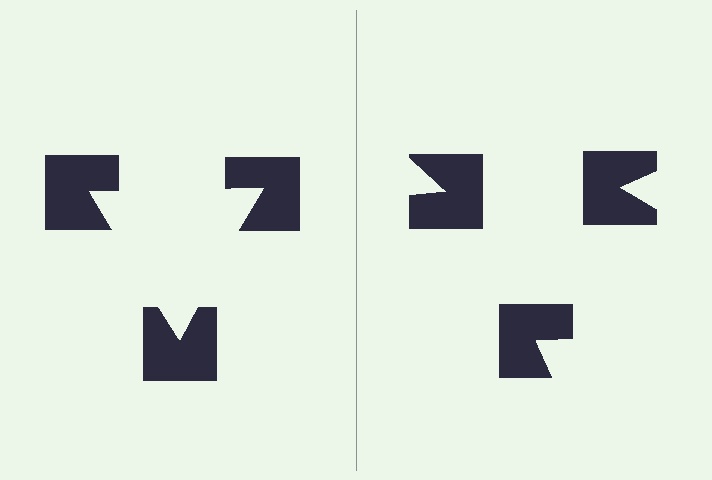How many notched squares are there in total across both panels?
6 — 3 on each side.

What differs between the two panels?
The notched squares are positioned identically on both sides; only the wedge orientations differ. On the left they align to a triangle; on the right they are misaligned.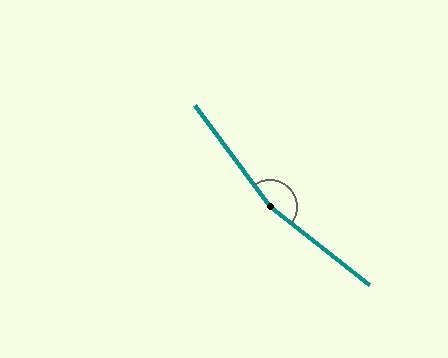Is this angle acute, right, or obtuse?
It is obtuse.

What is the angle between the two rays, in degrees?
Approximately 165 degrees.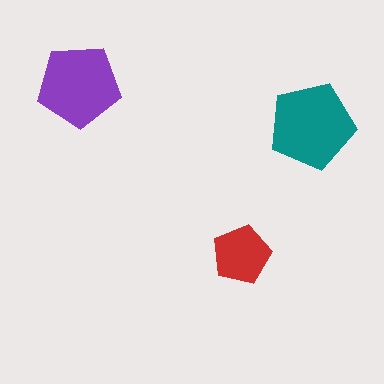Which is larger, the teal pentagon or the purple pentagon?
The teal one.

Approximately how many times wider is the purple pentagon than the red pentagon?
About 1.5 times wider.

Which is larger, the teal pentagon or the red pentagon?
The teal one.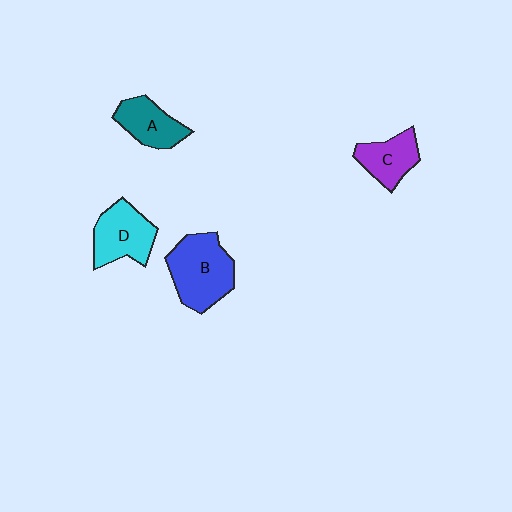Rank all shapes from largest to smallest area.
From largest to smallest: B (blue), D (cyan), A (teal), C (purple).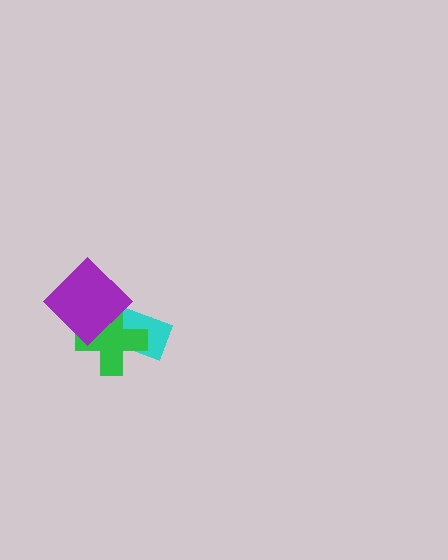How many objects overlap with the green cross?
2 objects overlap with the green cross.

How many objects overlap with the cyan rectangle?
2 objects overlap with the cyan rectangle.